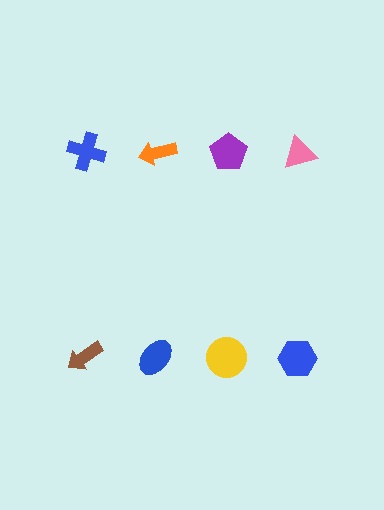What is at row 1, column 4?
A pink triangle.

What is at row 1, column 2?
An orange arrow.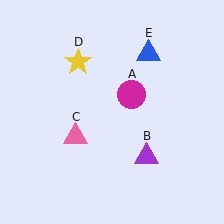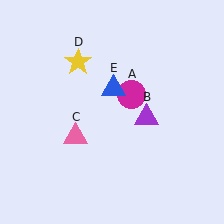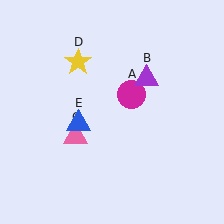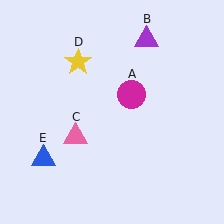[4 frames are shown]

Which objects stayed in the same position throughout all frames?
Magenta circle (object A) and pink triangle (object C) and yellow star (object D) remained stationary.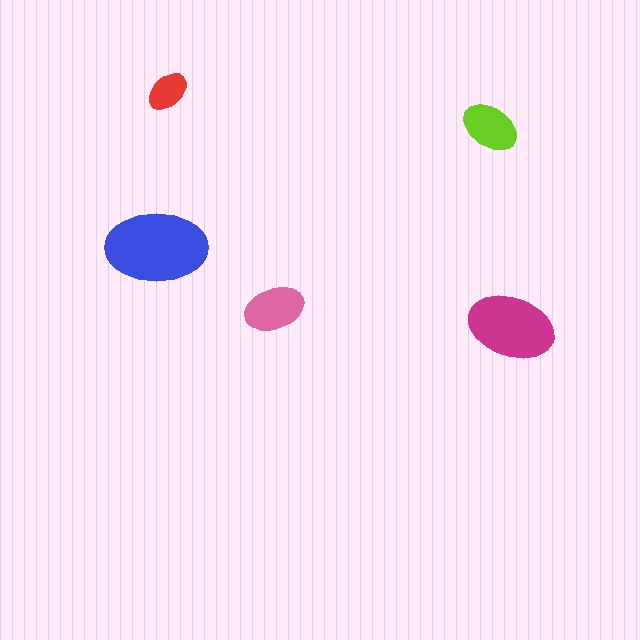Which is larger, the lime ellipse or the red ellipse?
The lime one.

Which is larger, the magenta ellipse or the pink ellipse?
The magenta one.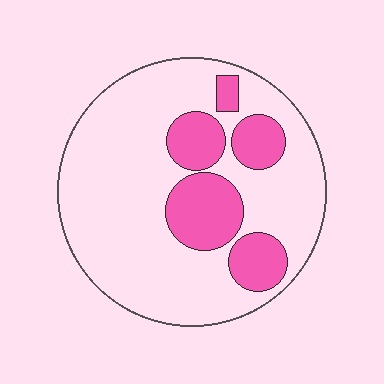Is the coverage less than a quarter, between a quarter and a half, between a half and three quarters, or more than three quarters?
Less than a quarter.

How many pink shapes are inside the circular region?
5.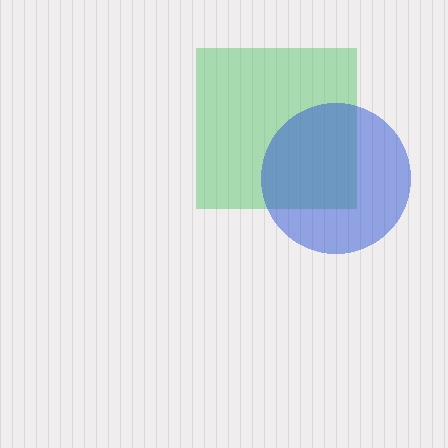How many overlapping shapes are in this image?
There are 2 overlapping shapes in the image.